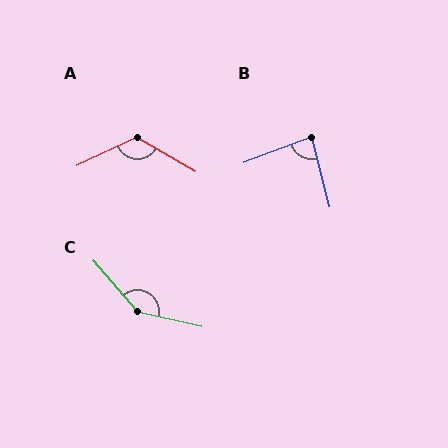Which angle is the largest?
C, at approximately 143 degrees.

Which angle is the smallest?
B, at approximately 83 degrees.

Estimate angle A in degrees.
Approximately 125 degrees.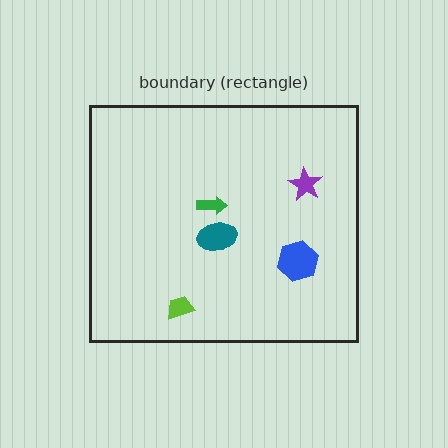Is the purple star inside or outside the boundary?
Inside.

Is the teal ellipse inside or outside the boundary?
Inside.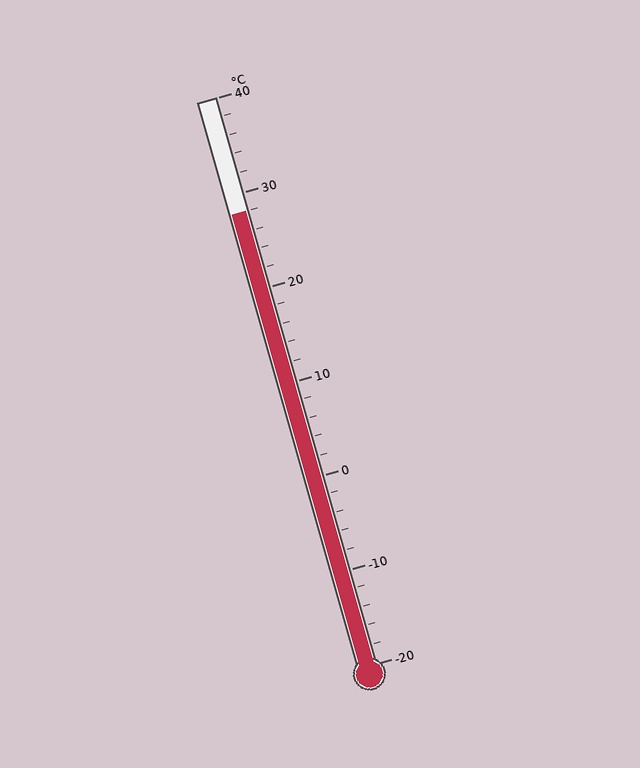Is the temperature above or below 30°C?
The temperature is below 30°C.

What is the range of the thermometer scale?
The thermometer scale ranges from -20°C to 40°C.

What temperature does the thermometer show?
The thermometer shows approximately 28°C.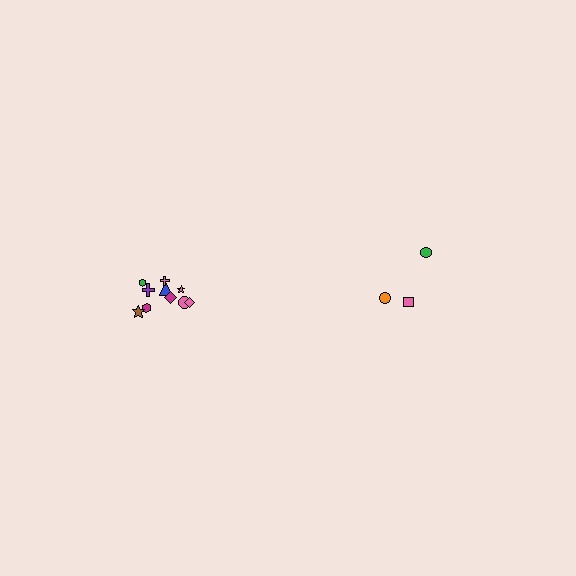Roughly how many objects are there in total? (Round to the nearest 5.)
Roughly 15 objects in total.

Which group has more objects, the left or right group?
The left group.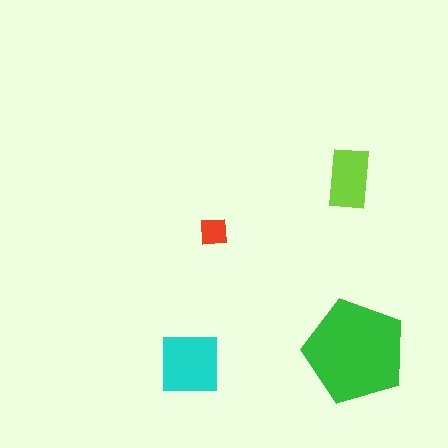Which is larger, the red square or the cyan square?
The cyan square.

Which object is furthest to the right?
The green pentagon is rightmost.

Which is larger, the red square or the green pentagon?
The green pentagon.